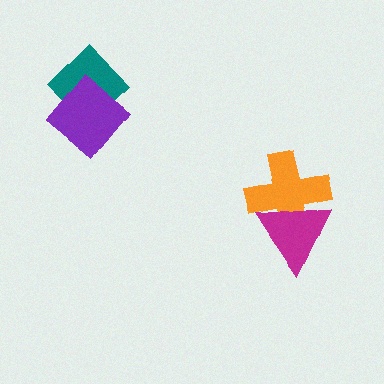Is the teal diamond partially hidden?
Yes, it is partially covered by another shape.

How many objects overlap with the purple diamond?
1 object overlaps with the purple diamond.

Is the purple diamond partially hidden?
No, no other shape covers it.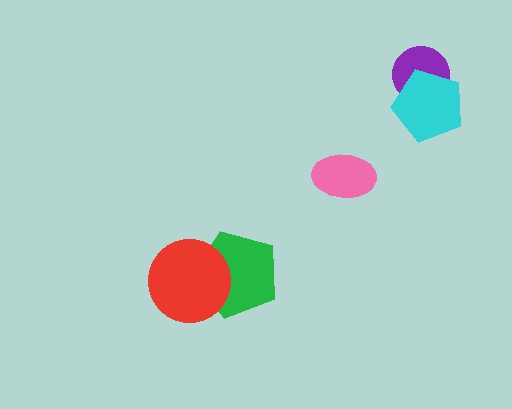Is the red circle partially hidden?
No, no other shape covers it.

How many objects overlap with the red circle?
1 object overlaps with the red circle.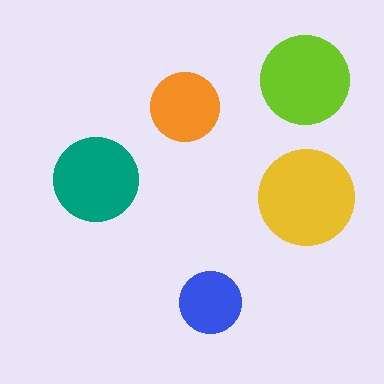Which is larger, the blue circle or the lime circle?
The lime one.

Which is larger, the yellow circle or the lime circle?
The yellow one.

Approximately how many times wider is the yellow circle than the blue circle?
About 1.5 times wider.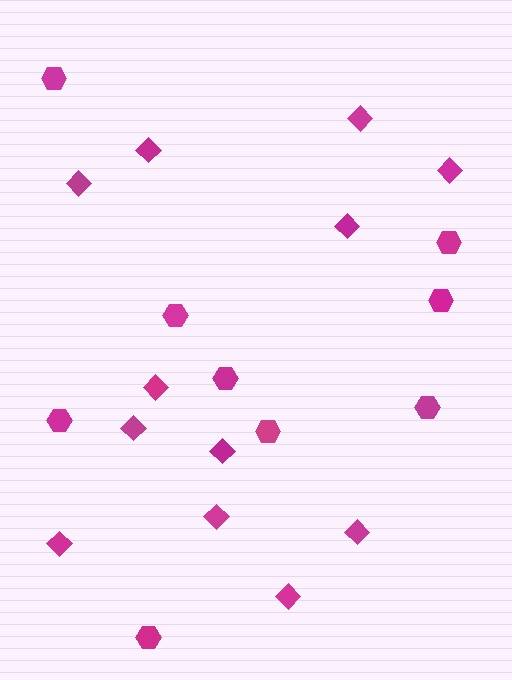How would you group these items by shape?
There are 2 groups: one group of diamonds (12) and one group of hexagons (9).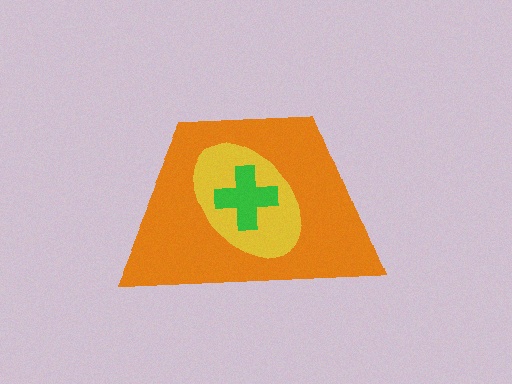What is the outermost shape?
The orange trapezoid.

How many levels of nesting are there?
3.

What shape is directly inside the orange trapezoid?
The yellow ellipse.